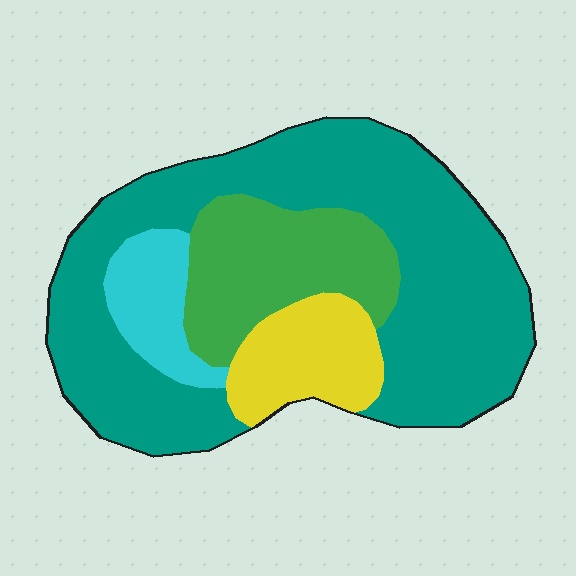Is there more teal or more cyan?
Teal.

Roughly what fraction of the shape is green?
Green covers around 20% of the shape.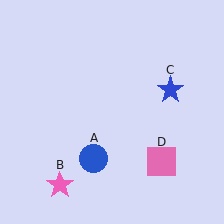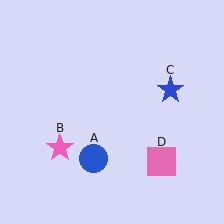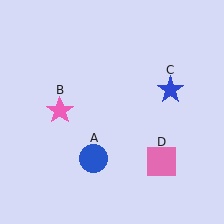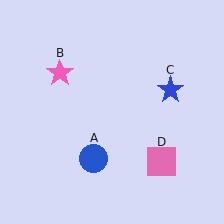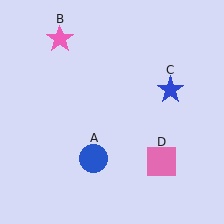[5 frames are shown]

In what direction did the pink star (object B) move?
The pink star (object B) moved up.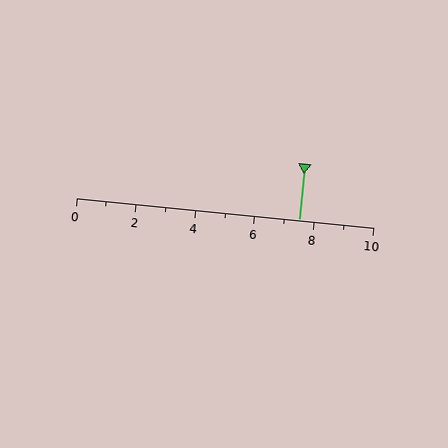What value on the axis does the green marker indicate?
The marker indicates approximately 7.5.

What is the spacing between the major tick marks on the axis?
The major ticks are spaced 2 apart.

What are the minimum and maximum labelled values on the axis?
The axis runs from 0 to 10.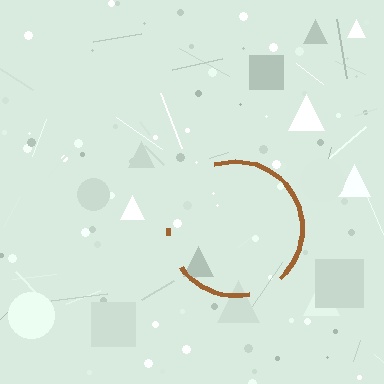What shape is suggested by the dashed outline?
The dashed outline suggests a circle.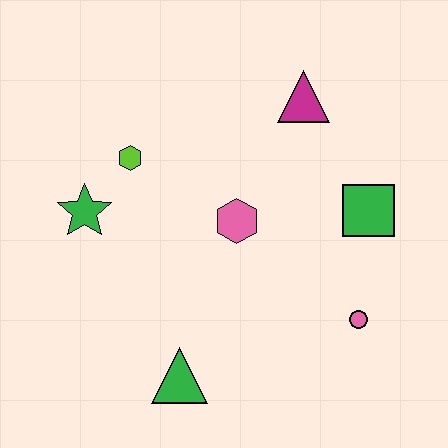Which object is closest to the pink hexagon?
The lime hexagon is closest to the pink hexagon.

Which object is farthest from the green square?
The green star is farthest from the green square.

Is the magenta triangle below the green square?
No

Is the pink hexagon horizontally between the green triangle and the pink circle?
Yes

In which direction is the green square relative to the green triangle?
The green square is to the right of the green triangle.